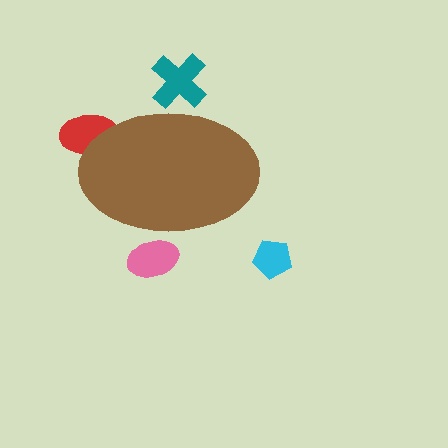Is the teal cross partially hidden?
Yes, the teal cross is partially hidden behind the brown ellipse.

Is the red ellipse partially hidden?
Yes, the red ellipse is partially hidden behind the brown ellipse.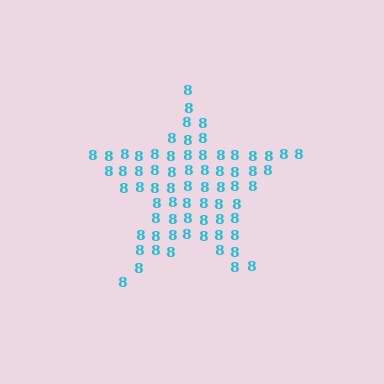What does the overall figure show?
The overall figure shows a star.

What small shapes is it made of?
It is made of small digit 8's.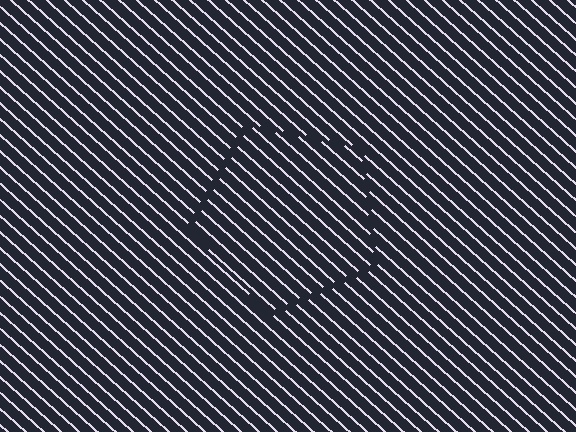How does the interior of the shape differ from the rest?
The interior of the shape contains the same grating, shifted by half a period — the contour is defined by the phase discontinuity where line-ends from the inner and outer gratings abut.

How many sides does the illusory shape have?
5 sides — the line-ends trace a pentagon.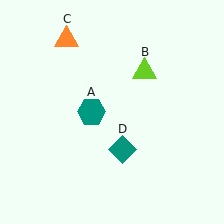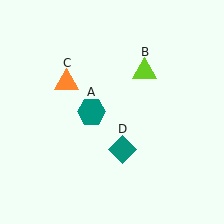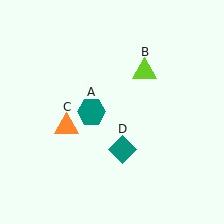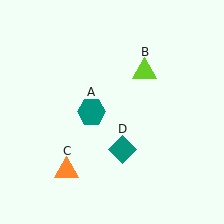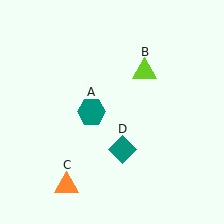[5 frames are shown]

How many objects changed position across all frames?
1 object changed position: orange triangle (object C).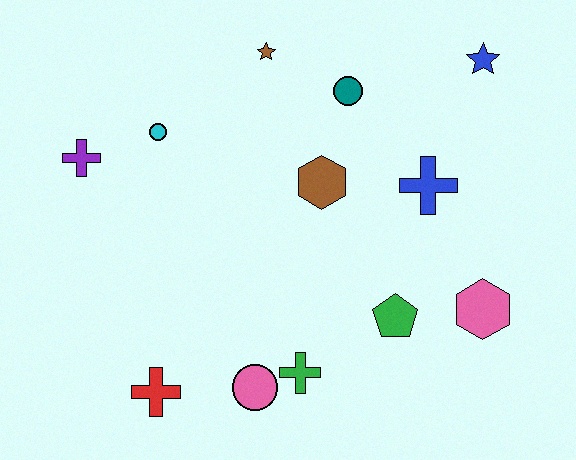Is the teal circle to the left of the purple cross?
No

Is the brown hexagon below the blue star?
Yes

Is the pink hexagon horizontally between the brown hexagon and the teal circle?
No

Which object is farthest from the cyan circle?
The pink hexagon is farthest from the cyan circle.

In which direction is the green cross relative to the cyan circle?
The green cross is below the cyan circle.